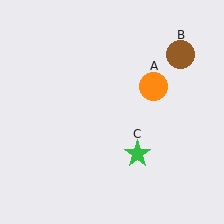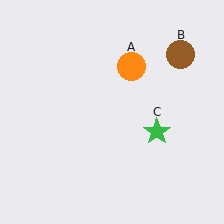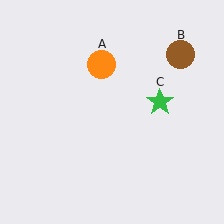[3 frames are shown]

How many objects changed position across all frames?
2 objects changed position: orange circle (object A), green star (object C).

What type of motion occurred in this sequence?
The orange circle (object A), green star (object C) rotated counterclockwise around the center of the scene.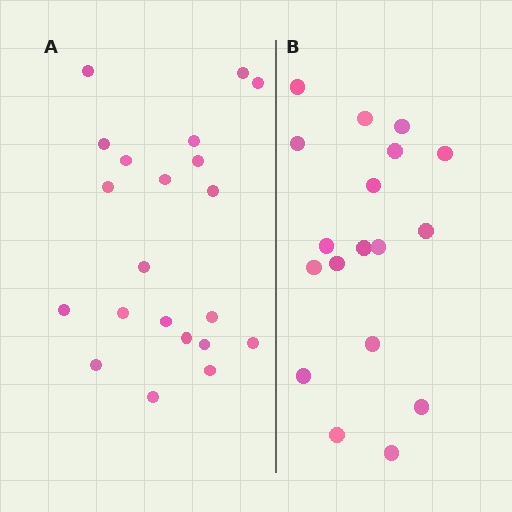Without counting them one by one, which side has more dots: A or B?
Region A (the left region) has more dots.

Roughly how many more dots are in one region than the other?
Region A has just a few more — roughly 2 or 3 more dots than region B.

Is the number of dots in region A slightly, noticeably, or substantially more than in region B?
Region A has only slightly more — the two regions are fairly close. The ratio is roughly 1.2 to 1.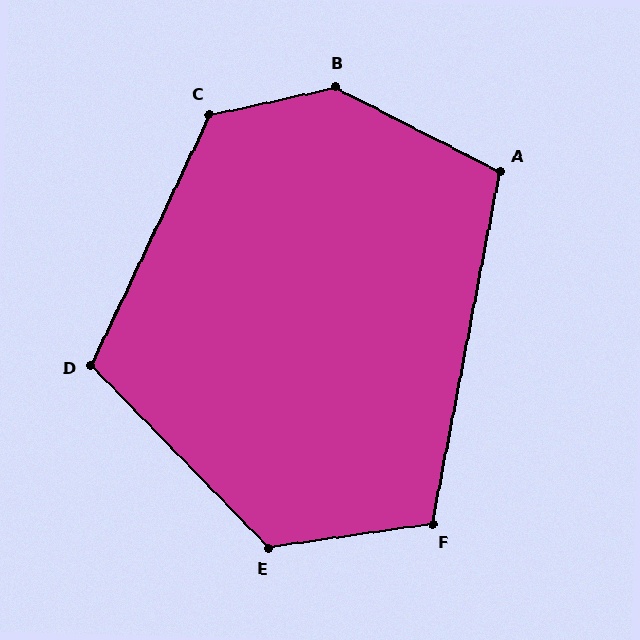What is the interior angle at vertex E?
Approximately 126 degrees (obtuse).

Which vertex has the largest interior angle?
B, at approximately 140 degrees.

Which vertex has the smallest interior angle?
A, at approximately 106 degrees.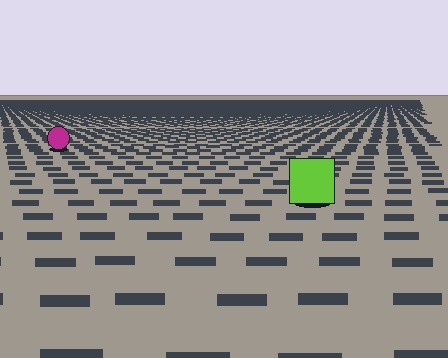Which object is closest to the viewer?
The lime square is closest. The texture marks near it are larger and more spread out.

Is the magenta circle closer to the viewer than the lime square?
No. The lime square is closer — you can tell from the texture gradient: the ground texture is coarser near it.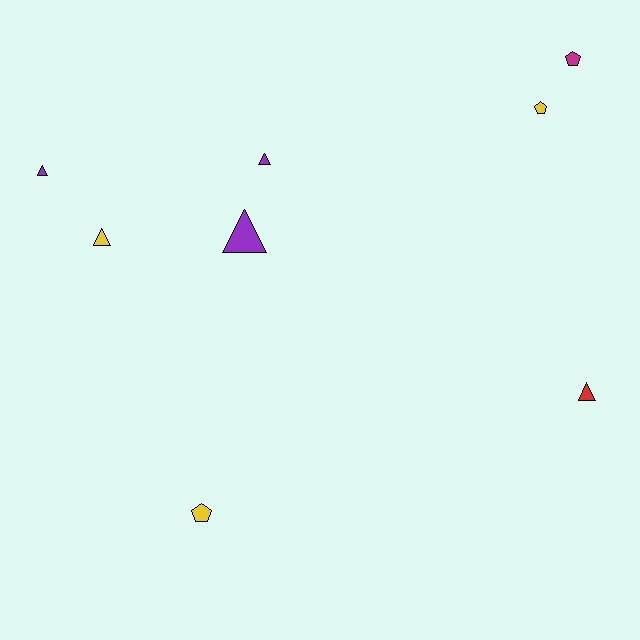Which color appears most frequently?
Purple, with 3 objects.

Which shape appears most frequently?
Triangle, with 5 objects.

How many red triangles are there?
There is 1 red triangle.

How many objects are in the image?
There are 8 objects.